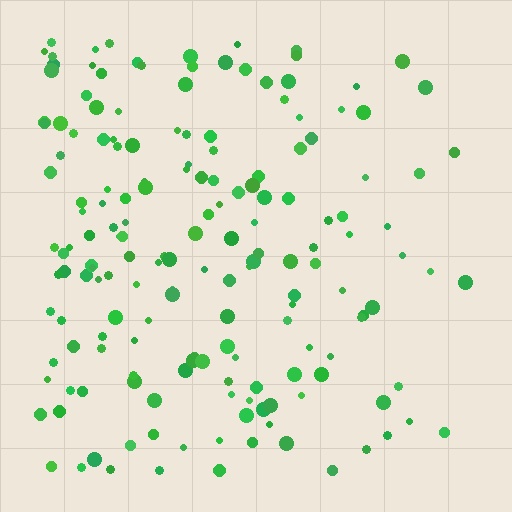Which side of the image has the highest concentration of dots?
The left.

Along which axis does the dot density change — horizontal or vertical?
Horizontal.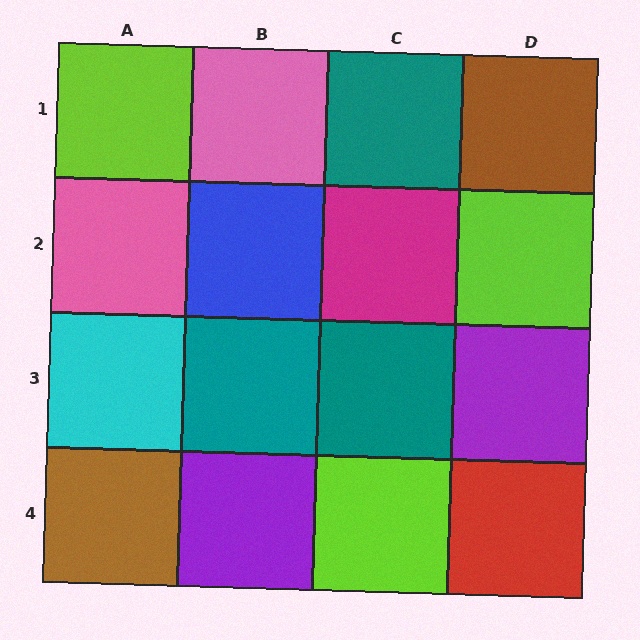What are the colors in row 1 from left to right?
Lime, pink, teal, brown.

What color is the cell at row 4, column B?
Purple.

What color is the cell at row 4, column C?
Lime.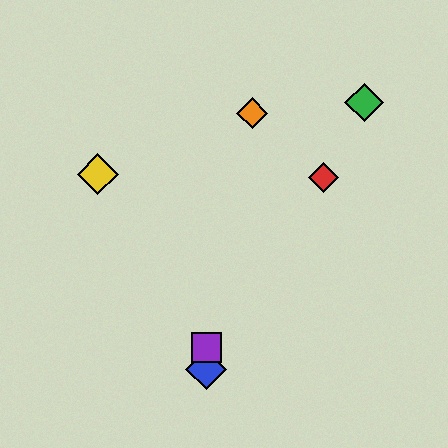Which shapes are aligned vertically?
The blue diamond, the purple square are aligned vertically.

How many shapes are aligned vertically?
2 shapes (the blue diamond, the purple square) are aligned vertically.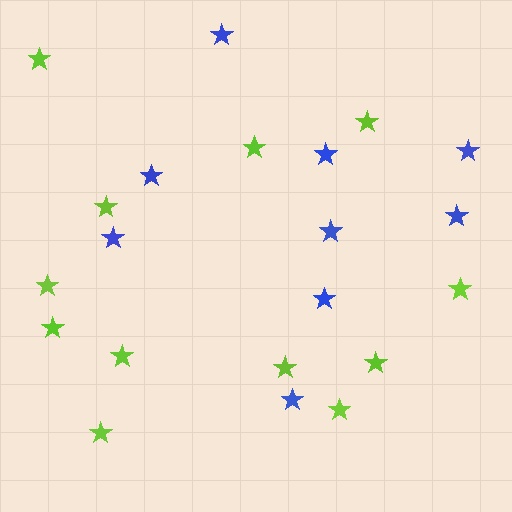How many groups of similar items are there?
There are 2 groups: one group of lime stars (12) and one group of blue stars (9).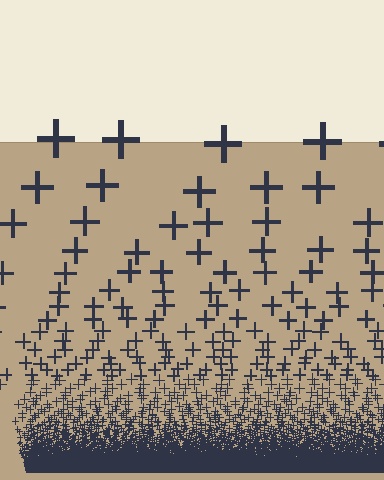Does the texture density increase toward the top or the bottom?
Density increases toward the bottom.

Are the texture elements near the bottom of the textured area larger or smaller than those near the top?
Smaller. The gradient is inverted — elements near the bottom are smaller and denser.